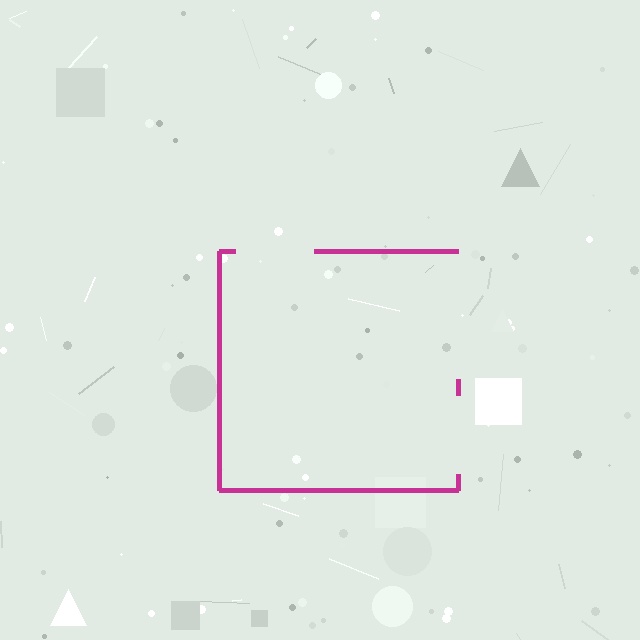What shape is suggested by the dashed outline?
The dashed outline suggests a square.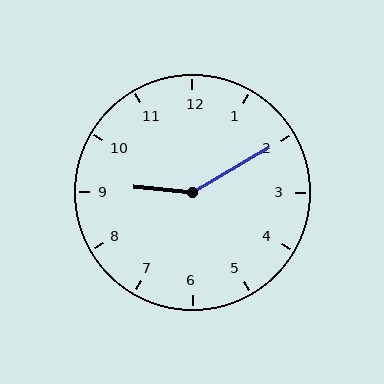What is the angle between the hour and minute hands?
Approximately 145 degrees.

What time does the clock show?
9:10.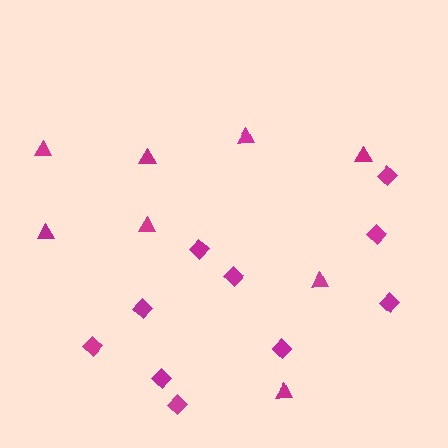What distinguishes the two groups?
There are 2 groups: one group of triangles (8) and one group of diamonds (10).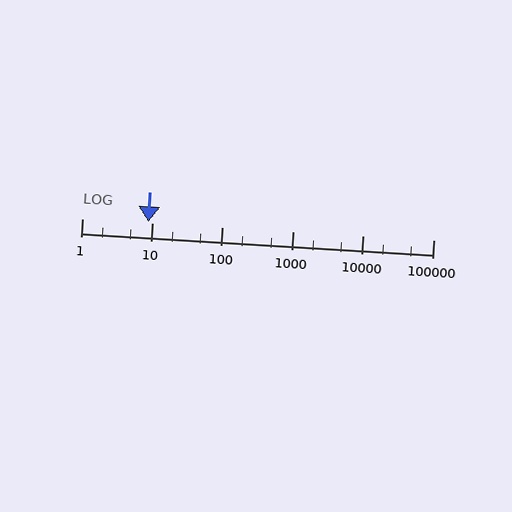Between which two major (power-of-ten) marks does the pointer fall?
The pointer is between 1 and 10.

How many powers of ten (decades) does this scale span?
The scale spans 5 decades, from 1 to 100000.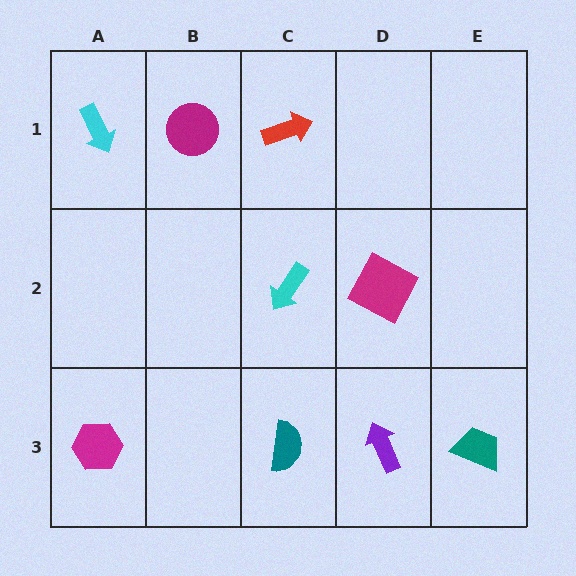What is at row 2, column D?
A magenta square.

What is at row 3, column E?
A teal trapezoid.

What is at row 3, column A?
A magenta hexagon.